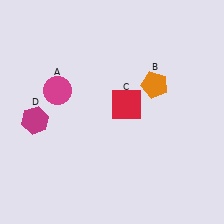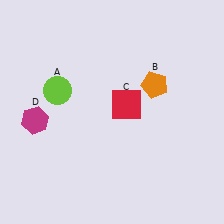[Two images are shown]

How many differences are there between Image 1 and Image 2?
There is 1 difference between the two images.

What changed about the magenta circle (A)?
In Image 1, A is magenta. In Image 2, it changed to lime.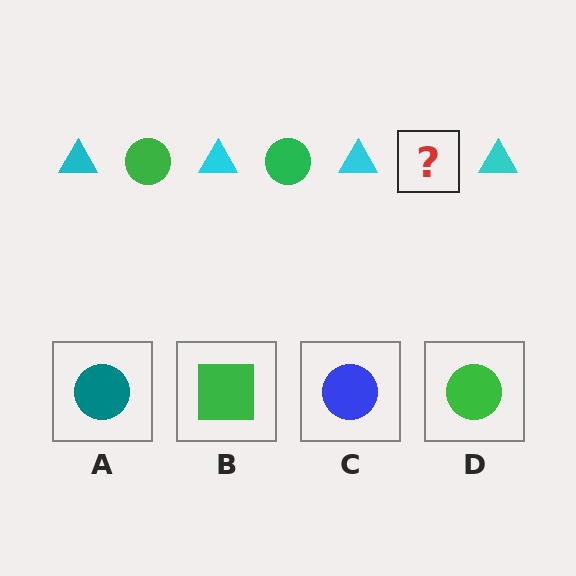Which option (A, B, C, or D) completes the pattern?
D.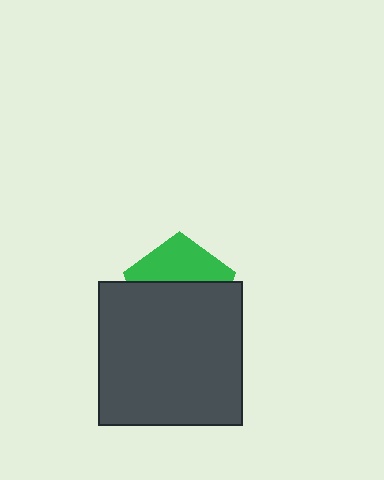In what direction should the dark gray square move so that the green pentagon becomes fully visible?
The dark gray square should move down. That is the shortest direction to clear the overlap and leave the green pentagon fully visible.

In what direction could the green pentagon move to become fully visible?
The green pentagon could move up. That would shift it out from behind the dark gray square entirely.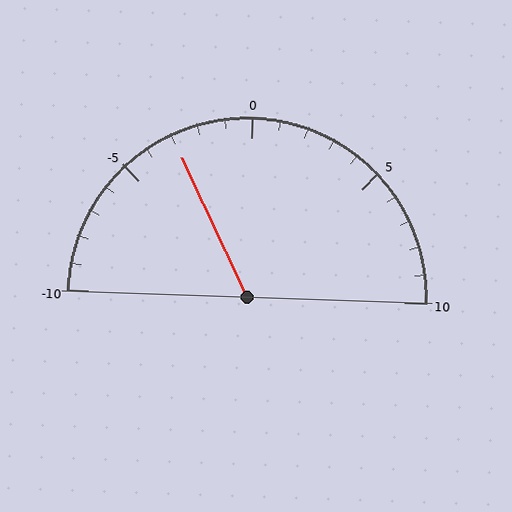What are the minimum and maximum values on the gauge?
The gauge ranges from -10 to 10.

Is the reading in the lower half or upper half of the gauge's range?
The reading is in the lower half of the range (-10 to 10).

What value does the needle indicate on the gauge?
The needle indicates approximately -3.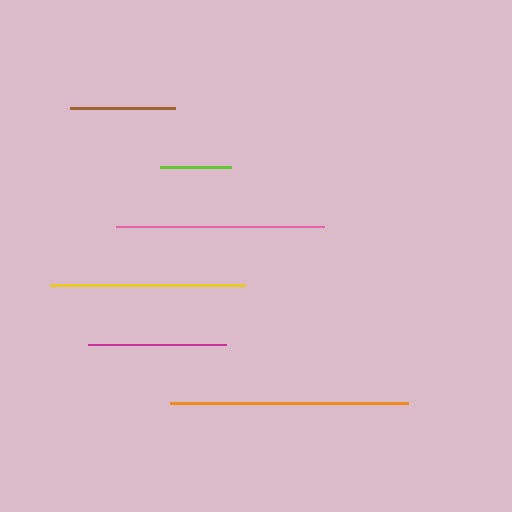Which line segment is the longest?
The orange line is the longest at approximately 239 pixels.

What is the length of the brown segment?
The brown segment is approximately 104 pixels long.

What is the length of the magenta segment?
The magenta segment is approximately 139 pixels long.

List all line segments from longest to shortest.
From longest to shortest: orange, pink, yellow, magenta, brown, lime.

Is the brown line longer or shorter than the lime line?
The brown line is longer than the lime line.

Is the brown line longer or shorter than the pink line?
The pink line is longer than the brown line.